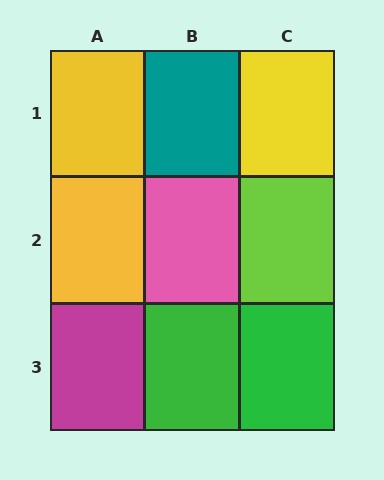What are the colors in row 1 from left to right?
Yellow, teal, yellow.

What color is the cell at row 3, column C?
Green.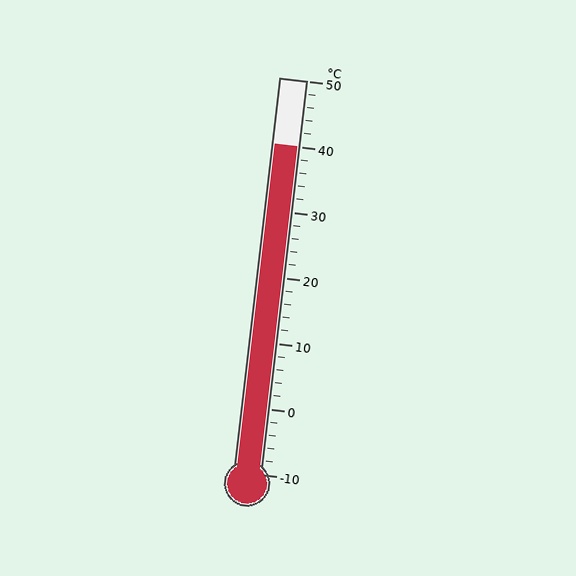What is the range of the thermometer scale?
The thermometer scale ranges from -10°C to 50°C.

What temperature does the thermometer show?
The thermometer shows approximately 40°C.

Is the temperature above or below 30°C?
The temperature is above 30°C.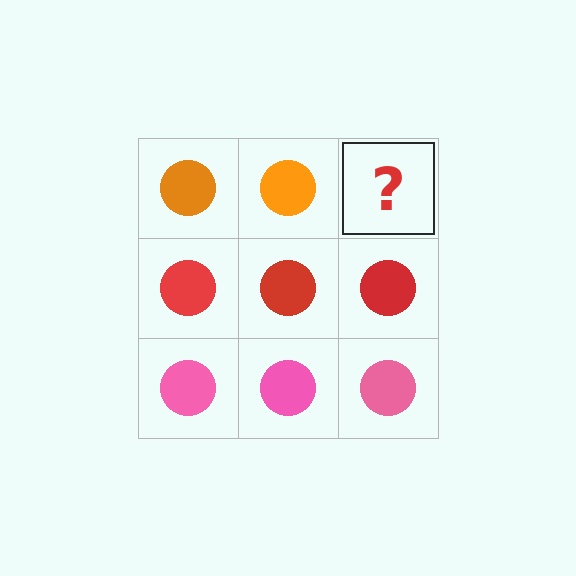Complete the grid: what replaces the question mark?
The question mark should be replaced with an orange circle.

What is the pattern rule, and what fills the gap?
The rule is that each row has a consistent color. The gap should be filled with an orange circle.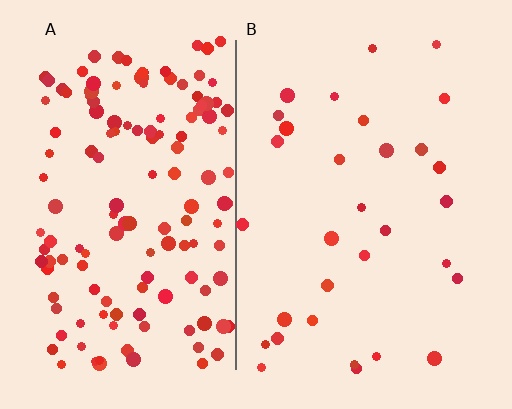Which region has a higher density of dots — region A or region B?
A (the left).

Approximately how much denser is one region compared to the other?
Approximately 4.4× — region A over region B.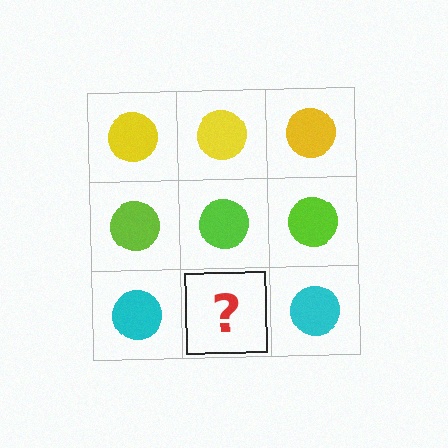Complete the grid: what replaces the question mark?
The question mark should be replaced with a cyan circle.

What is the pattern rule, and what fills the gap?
The rule is that each row has a consistent color. The gap should be filled with a cyan circle.